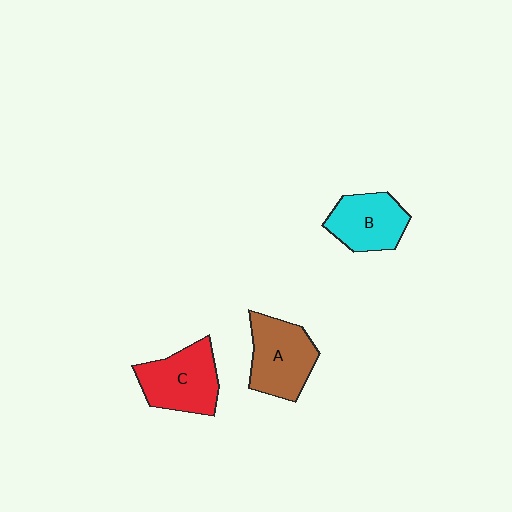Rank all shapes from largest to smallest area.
From largest to smallest: A (brown), C (red), B (cyan).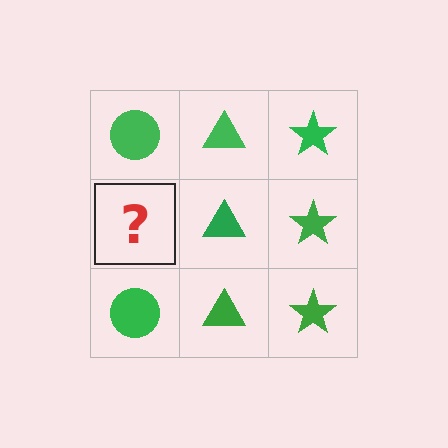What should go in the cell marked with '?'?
The missing cell should contain a green circle.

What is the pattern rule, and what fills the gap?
The rule is that each column has a consistent shape. The gap should be filled with a green circle.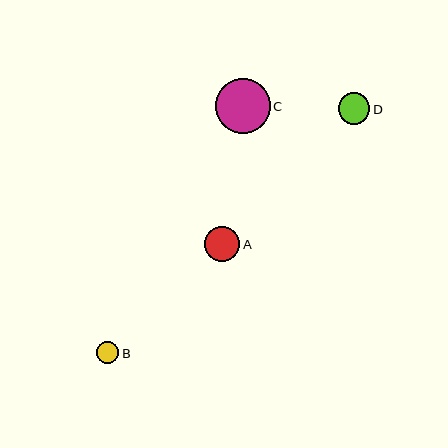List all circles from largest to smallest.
From largest to smallest: C, A, D, B.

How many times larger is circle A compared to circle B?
Circle A is approximately 1.6 times the size of circle B.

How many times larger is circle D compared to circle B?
Circle D is approximately 1.4 times the size of circle B.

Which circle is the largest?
Circle C is the largest with a size of approximately 55 pixels.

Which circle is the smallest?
Circle B is the smallest with a size of approximately 23 pixels.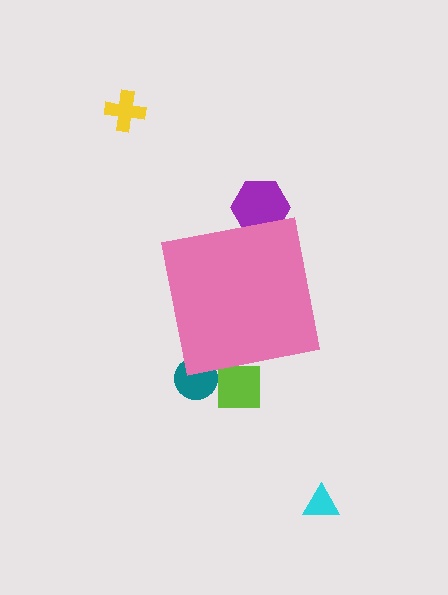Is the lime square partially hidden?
Yes, the lime square is partially hidden behind the pink square.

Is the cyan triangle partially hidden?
No, the cyan triangle is fully visible.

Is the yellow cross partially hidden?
No, the yellow cross is fully visible.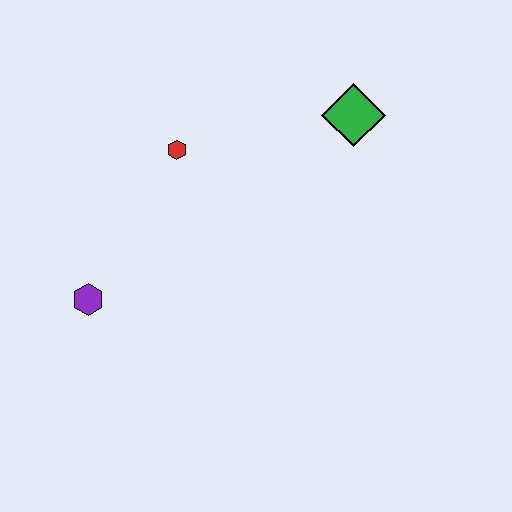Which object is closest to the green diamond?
The red hexagon is closest to the green diamond.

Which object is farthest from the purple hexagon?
The green diamond is farthest from the purple hexagon.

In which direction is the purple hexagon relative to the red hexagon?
The purple hexagon is below the red hexagon.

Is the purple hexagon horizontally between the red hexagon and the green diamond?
No